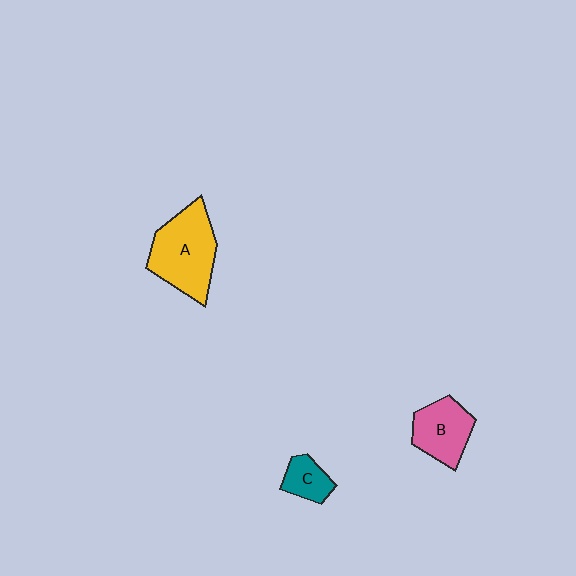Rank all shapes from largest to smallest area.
From largest to smallest: A (yellow), B (pink), C (teal).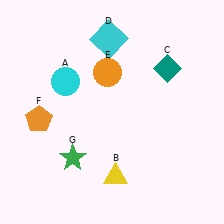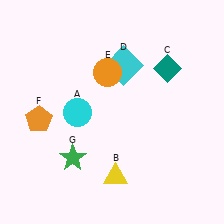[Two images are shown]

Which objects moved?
The objects that moved are: the cyan circle (A), the cyan square (D).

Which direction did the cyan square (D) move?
The cyan square (D) moved down.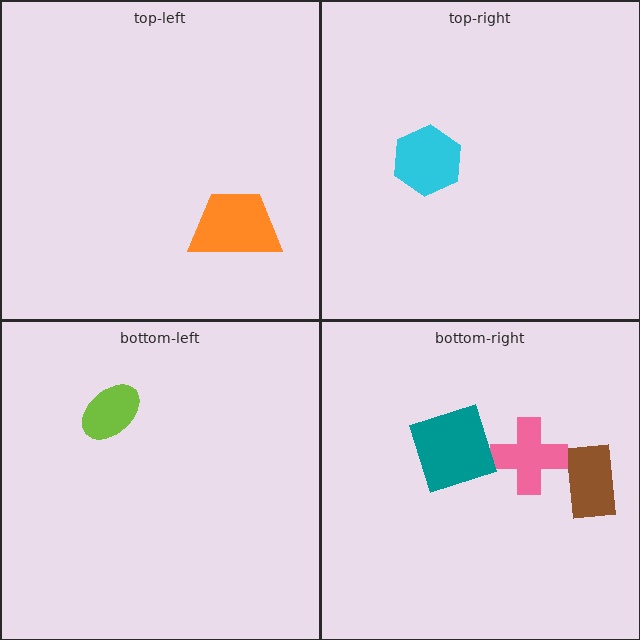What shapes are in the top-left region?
The orange trapezoid.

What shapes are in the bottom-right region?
The brown rectangle, the pink cross, the teal diamond.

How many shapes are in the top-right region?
1.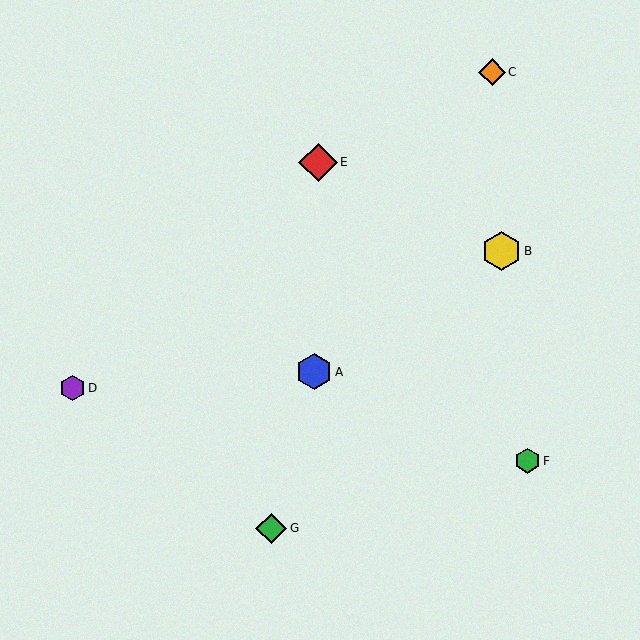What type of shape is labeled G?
Shape G is a green diamond.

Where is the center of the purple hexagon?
The center of the purple hexagon is at (73, 388).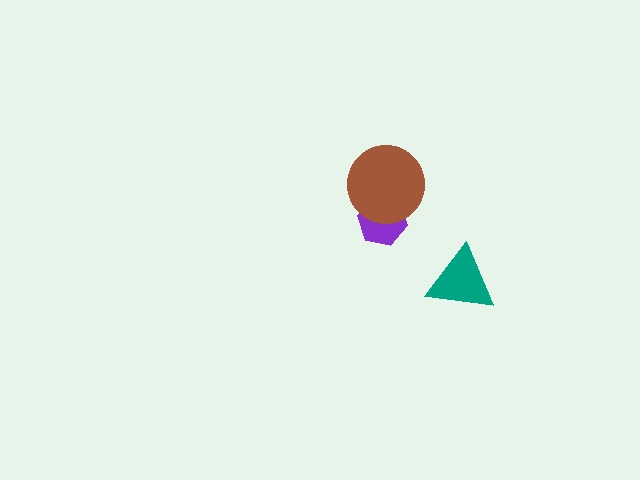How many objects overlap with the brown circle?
1 object overlaps with the brown circle.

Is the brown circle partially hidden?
No, no other shape covers it.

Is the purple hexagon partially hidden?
Yes, it is partially covered by another shape.